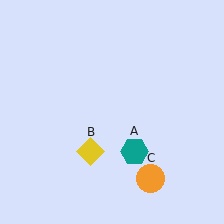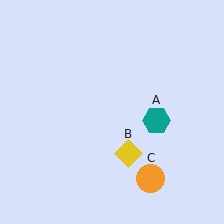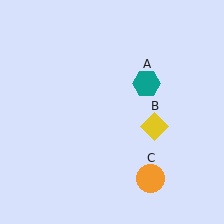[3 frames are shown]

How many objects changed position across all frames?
2 objects changed position: teal hexagon (object A), yellow diamond (object B).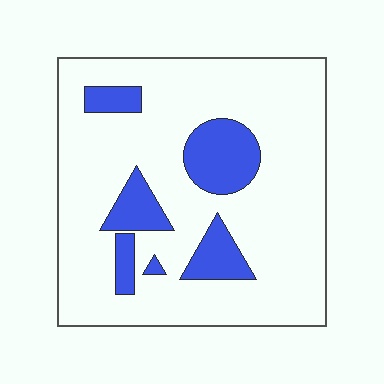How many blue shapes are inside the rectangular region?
6.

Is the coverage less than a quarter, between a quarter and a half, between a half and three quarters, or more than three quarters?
Less than a quarter.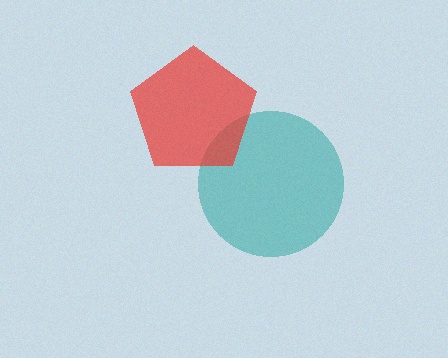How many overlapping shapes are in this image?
There are 2 overlapping shapes in the image.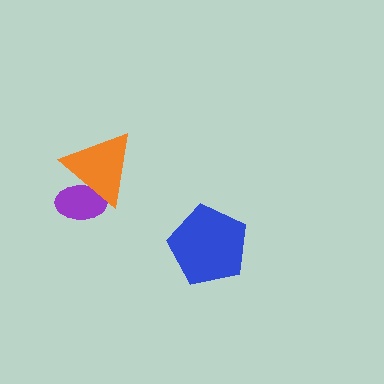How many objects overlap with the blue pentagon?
0 objects overlap with the blue pentagon.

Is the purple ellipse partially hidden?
Yes, it is partially covered by another shape.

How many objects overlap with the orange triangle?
1 object overlaps with the orange triangle.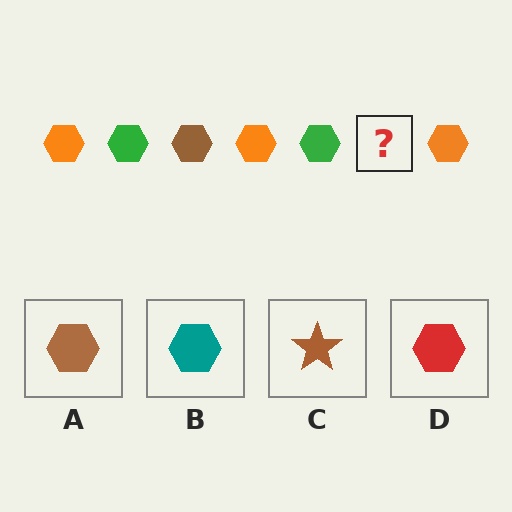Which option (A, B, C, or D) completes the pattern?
A.